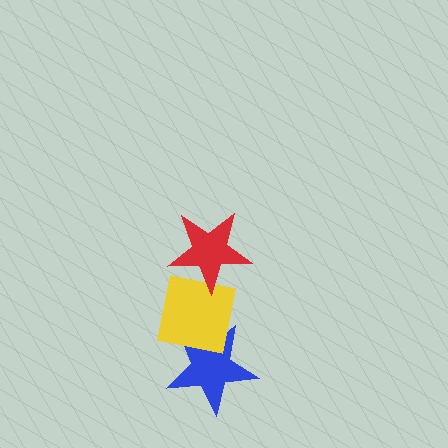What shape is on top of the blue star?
The yellow square is on top of the blue star.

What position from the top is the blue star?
The blue star is 3rd from the top.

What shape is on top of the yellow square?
The red star is on top of the yellow square.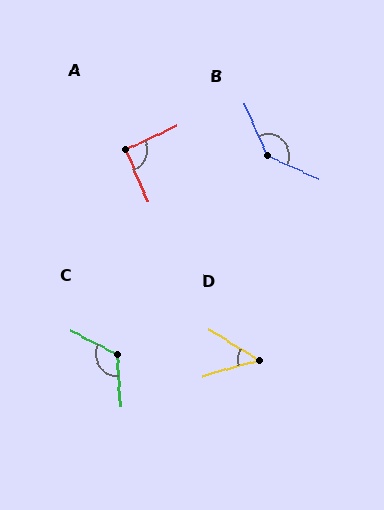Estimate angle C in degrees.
Approximately 121 degrees.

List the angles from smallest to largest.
D (47°), A (91°), C (121°), B (137°).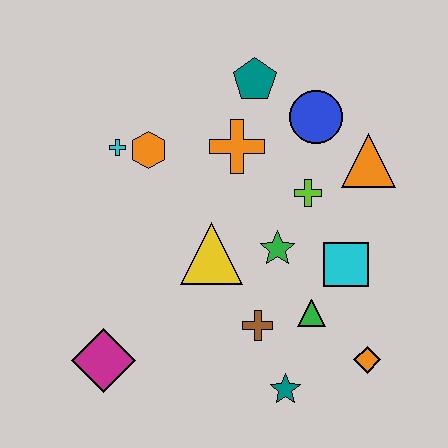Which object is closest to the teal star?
The brown cross is closest to the teal star.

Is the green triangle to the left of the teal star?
No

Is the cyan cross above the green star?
Yes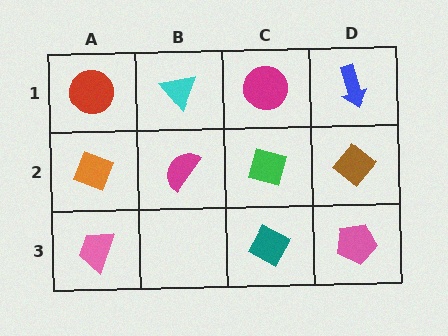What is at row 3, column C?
A teal diamond.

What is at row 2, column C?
A green diamond.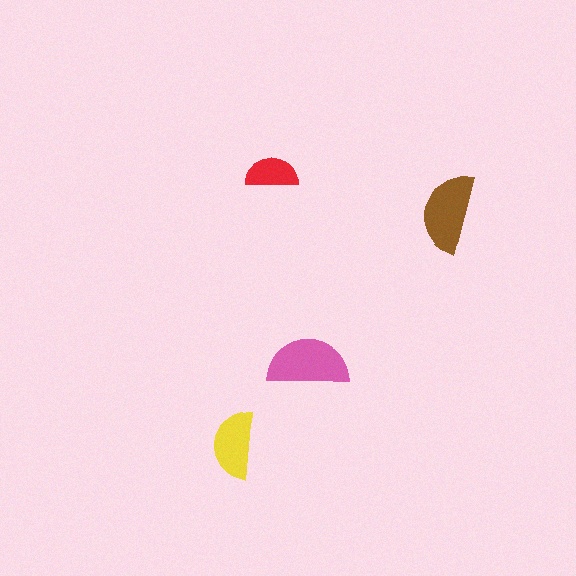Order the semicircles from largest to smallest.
the pink one, the brown one, the yellow one, the red one.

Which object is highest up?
The red semicircle is topmost.